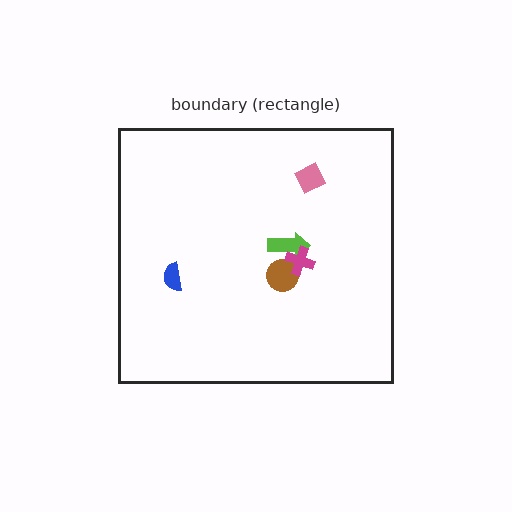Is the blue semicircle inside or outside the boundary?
Inside.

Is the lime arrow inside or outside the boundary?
Inside.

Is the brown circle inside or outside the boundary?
Inside.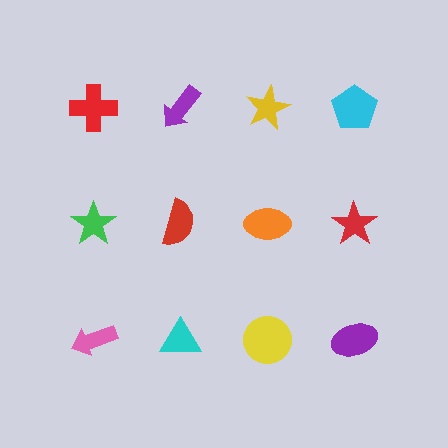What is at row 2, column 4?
A red star.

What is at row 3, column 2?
A cyan triangle.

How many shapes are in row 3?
4 shapes.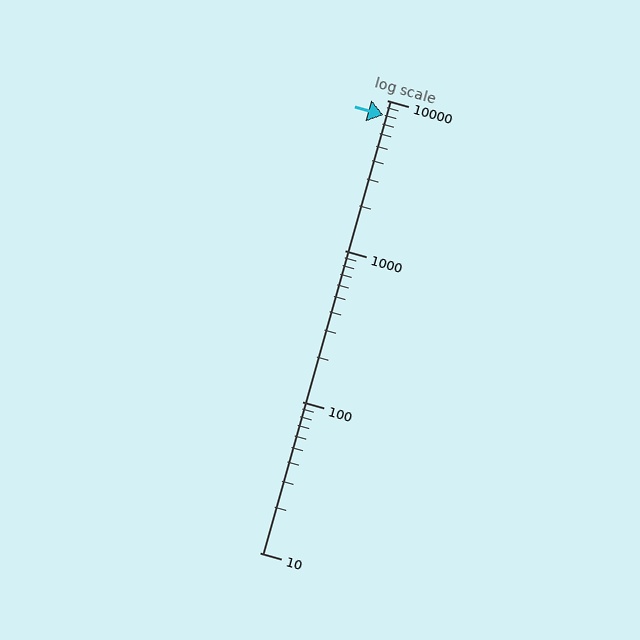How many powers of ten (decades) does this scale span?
The scale spans 3 decades, from 10 to 10000.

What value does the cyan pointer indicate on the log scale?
The pointer indicates approximately 8000.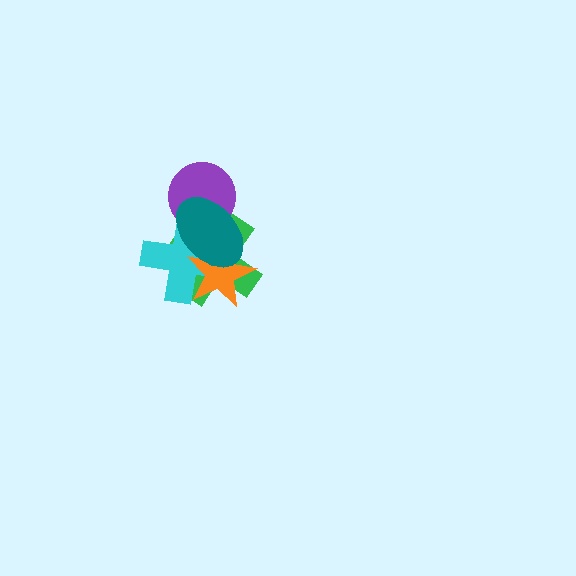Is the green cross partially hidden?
Yes, it is partially covered by another shape.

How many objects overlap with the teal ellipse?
4 objects overlap with the teal ellipse.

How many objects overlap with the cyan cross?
4 objects overlap with the cyan cross.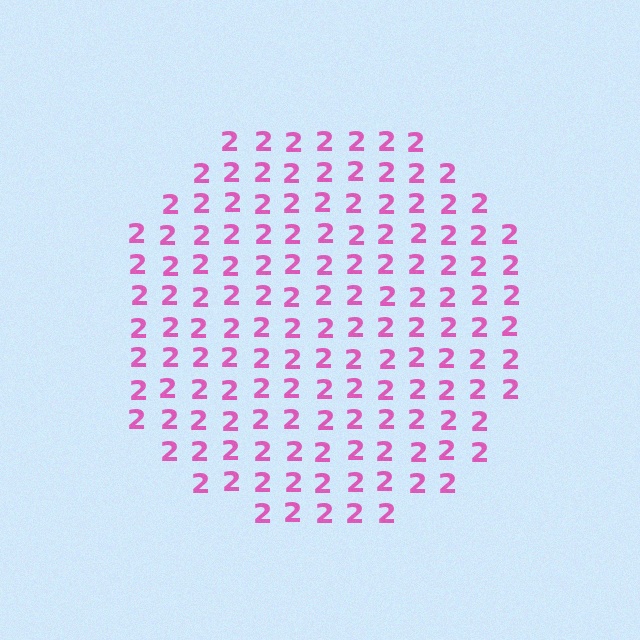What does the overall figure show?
The overall figure shows a circle.